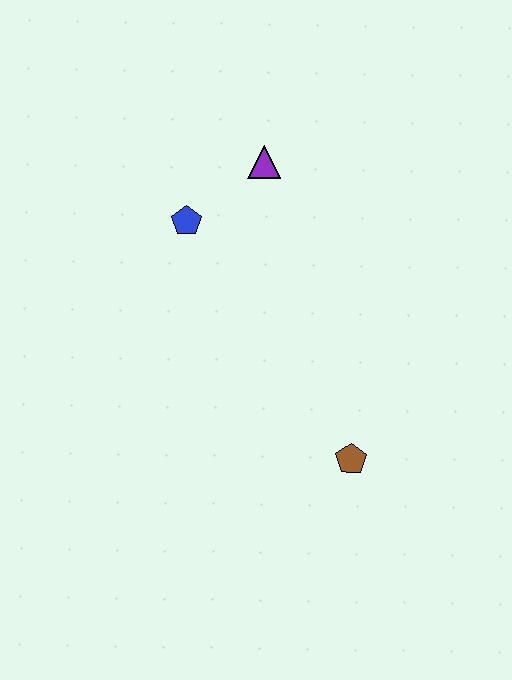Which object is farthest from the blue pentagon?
The brown pentagon is farthest from the blue pentagon.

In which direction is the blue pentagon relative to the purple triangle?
The blue pentagon is to the left of the purple triangle.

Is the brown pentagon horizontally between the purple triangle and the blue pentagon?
No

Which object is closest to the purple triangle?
The blue pentagon is closest to the purple triangle.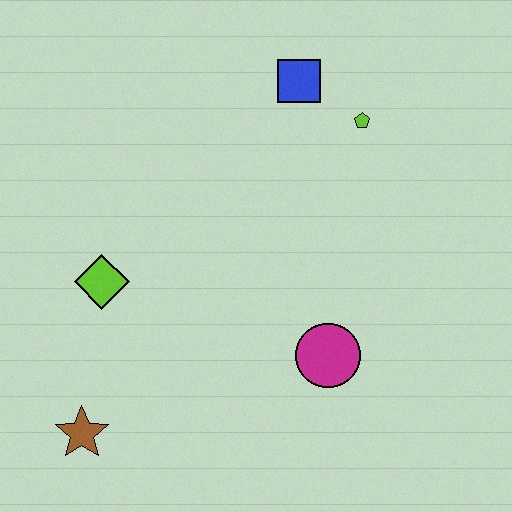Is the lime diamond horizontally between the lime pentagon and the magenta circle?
No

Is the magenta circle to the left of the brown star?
No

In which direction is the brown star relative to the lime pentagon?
The brown star is below the lime pentagon.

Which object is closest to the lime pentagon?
The blue square is closest to the lime pentagon.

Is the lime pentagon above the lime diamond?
Yes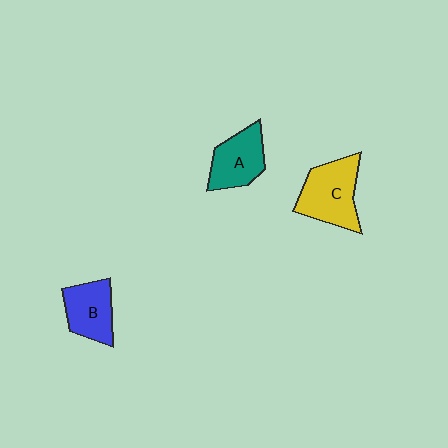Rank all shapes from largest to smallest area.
From largest to smallest: C (yellow), A (teal), B (blue).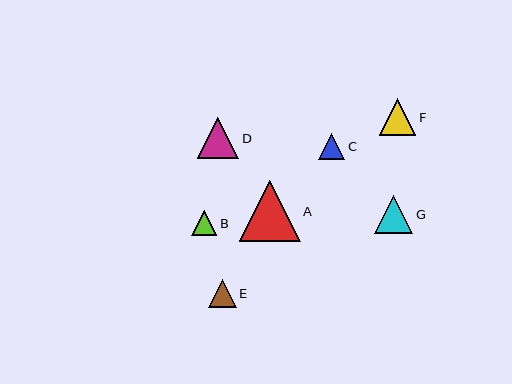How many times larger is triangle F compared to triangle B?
Triangle F is approximately 1.4 times the size of triangle B.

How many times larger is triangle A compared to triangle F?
Triangle A is approximately 1.6 times the size of triangle F.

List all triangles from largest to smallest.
From largest to smallest: A, D, G, F, E, C, B.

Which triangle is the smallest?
Triangle B is the smallest with a size of approximately 25 pixels.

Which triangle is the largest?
Triangle A is the largest with a size of approximately 60 pixels.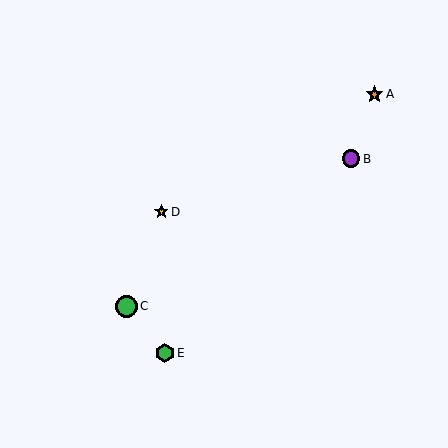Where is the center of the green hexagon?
The center of the green hexagon is at (165, 353).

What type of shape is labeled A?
Shape A is an orange star.